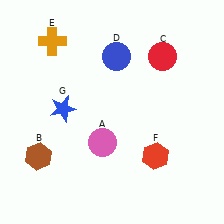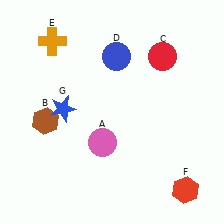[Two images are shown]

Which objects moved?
The objects that moved are: the brown hexagon (B), the red hexagon (F).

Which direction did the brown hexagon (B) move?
The brown hexagon (B) moved up.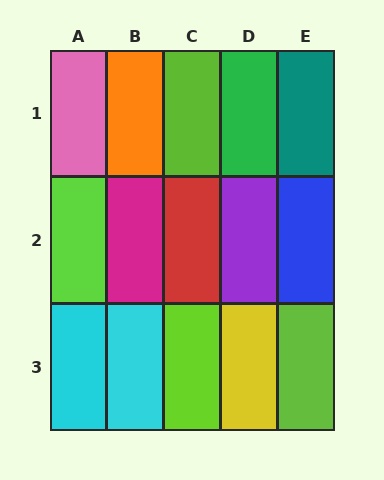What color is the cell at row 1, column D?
Green.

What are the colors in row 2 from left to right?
Lime, magenta, red, purple, blue.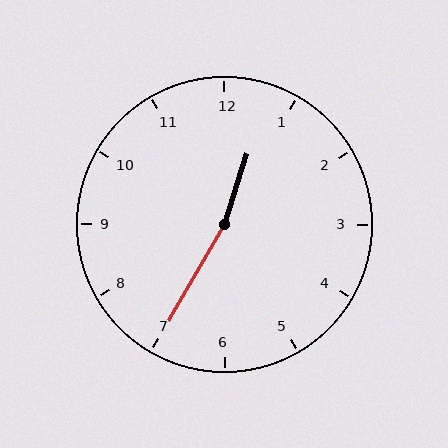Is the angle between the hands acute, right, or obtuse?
It is obtuse.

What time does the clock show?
12:35.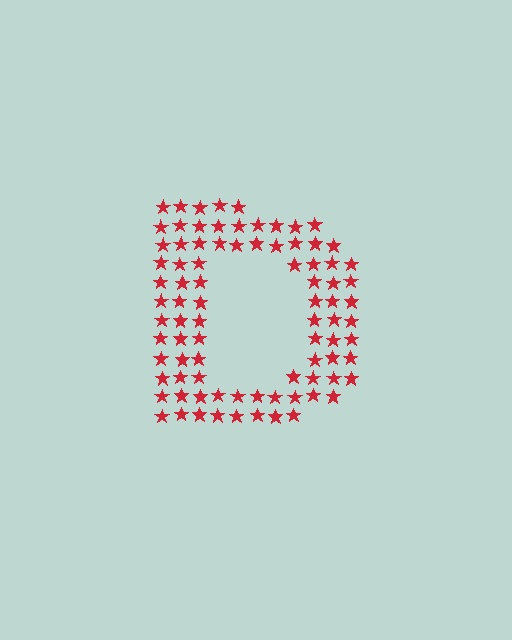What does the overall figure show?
The overall figure shows the letter D.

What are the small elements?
The small elements are stars.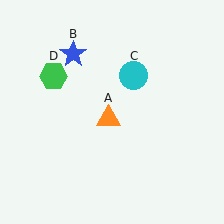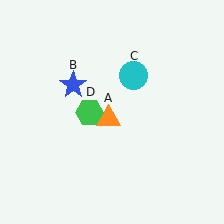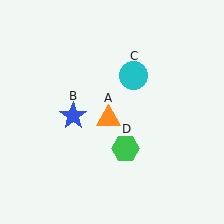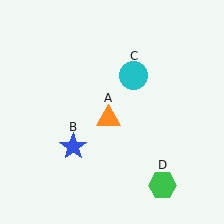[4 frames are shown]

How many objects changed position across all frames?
2 objects changed position: blue star (object B), green hexagon (object D).